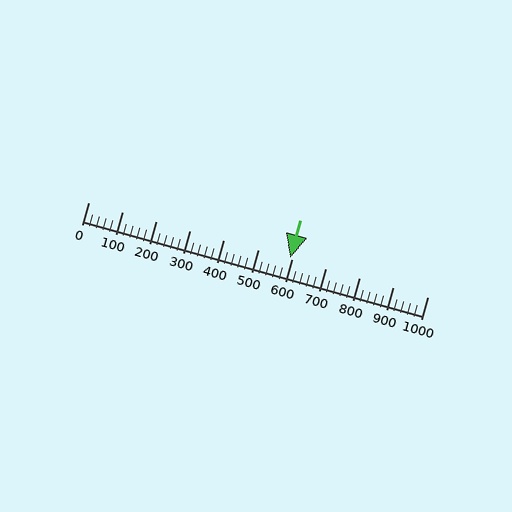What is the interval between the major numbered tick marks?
The major tick marks are spaced 100 units apart.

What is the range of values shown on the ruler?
The ruler shows values from 0 to 1000.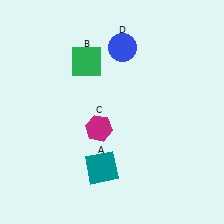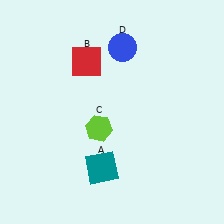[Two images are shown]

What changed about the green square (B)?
In Image 1, B is green. In Image 2, it changed to red.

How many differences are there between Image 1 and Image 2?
There are 2 differences between the two images.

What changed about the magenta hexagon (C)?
In Image 1, C is magenta. In Image 2, it changed to lime.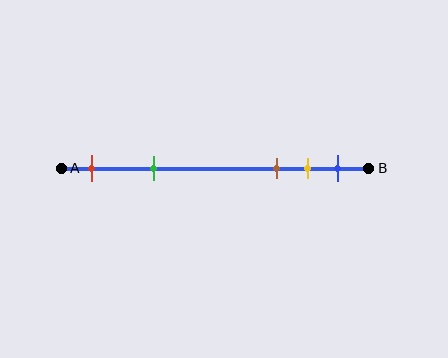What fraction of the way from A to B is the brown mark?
The brown mark is approximately 70% (0.7) of the way from A to B.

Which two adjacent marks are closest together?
The yellow and blue marks are the closest adjacent pair.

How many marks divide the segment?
There are 5 marks dividing the segment.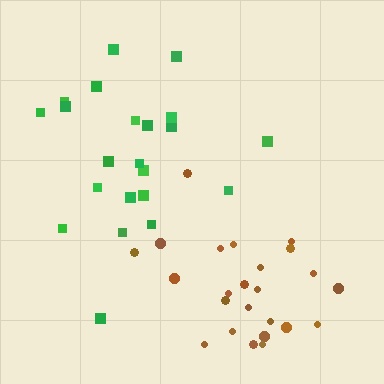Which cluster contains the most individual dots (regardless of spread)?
Brown (24).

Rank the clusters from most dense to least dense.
brown, green.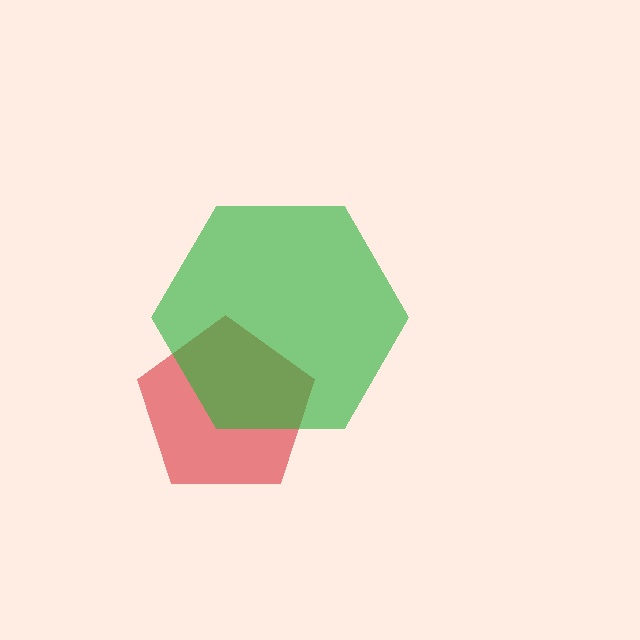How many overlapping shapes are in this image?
There are 2 overlapping shapes in the image.